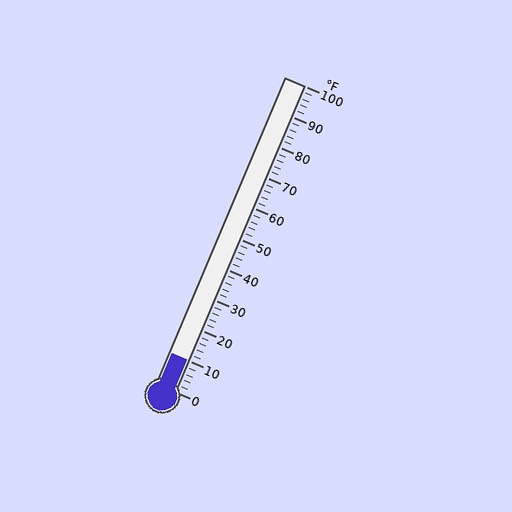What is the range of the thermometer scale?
The thermometer scale ranges from 0°F to 100°F.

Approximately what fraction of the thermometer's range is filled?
The thermometer is filled to approximately 10% of its range.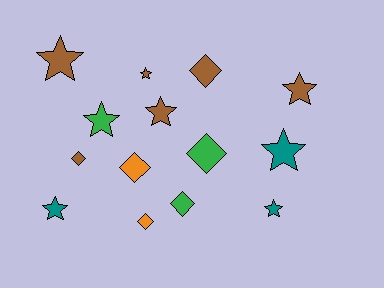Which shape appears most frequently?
Star, with 8 objects.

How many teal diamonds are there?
There are no teal diamonds.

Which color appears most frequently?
Brown, with 6 objects.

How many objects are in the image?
There are 14 objects.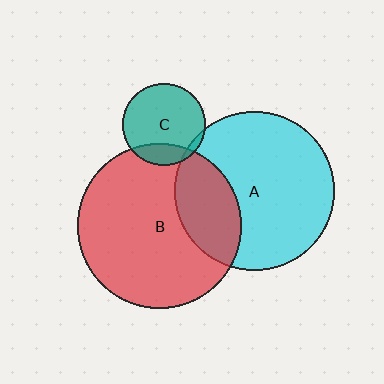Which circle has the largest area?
Circle B (red).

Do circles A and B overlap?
Yes.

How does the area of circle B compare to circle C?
Approximately 4.0 times.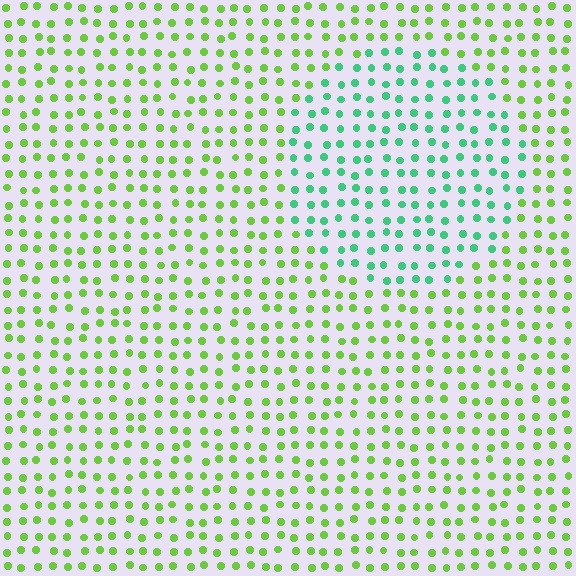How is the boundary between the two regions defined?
The boundary is defined purely by a slight shift in hue (about 48 degrees). Spacing, size, and orientation are identical on both sides.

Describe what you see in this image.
The image is filled with small lime elements in a uniform arrangement. A circle-shaped region is visible where the elements are tinted to a slightly different hue, forming a subtle color boundary.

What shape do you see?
I see a circle.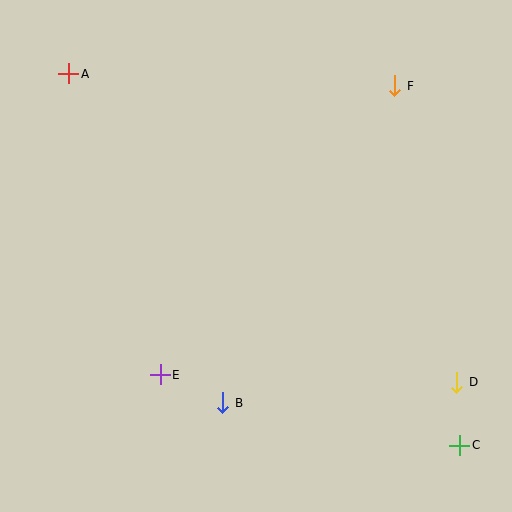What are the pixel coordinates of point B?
Point B is at (223, 403).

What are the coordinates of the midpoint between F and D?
The midpoint between F and D is at (426, 234).